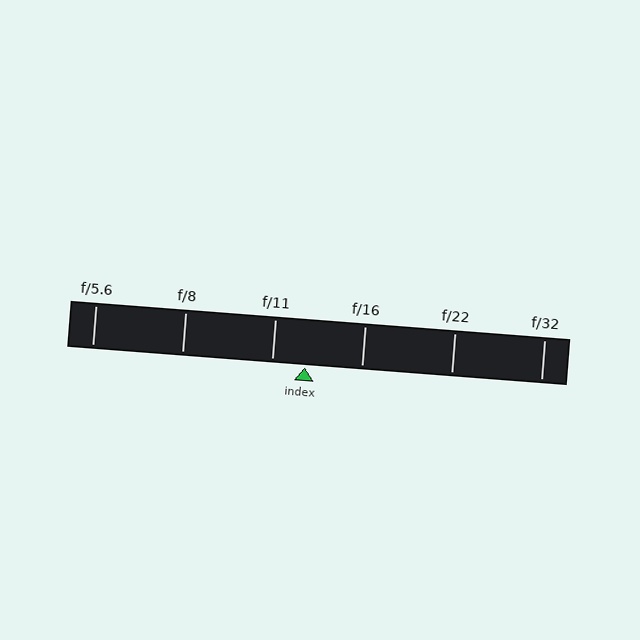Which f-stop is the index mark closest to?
The index mark is closest to f/11.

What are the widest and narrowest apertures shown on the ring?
The widest aperture shown is f/5.6 and the narrowest is f/32.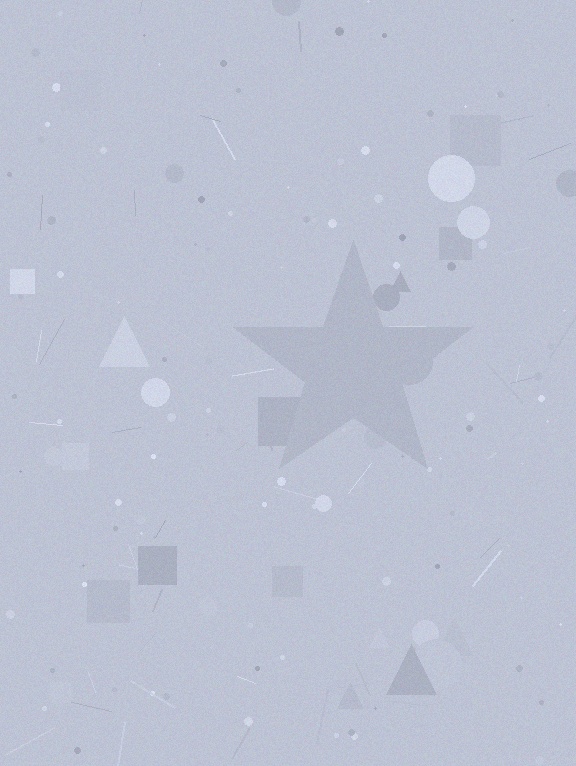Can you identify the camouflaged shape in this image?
The camouflaged shape is a star.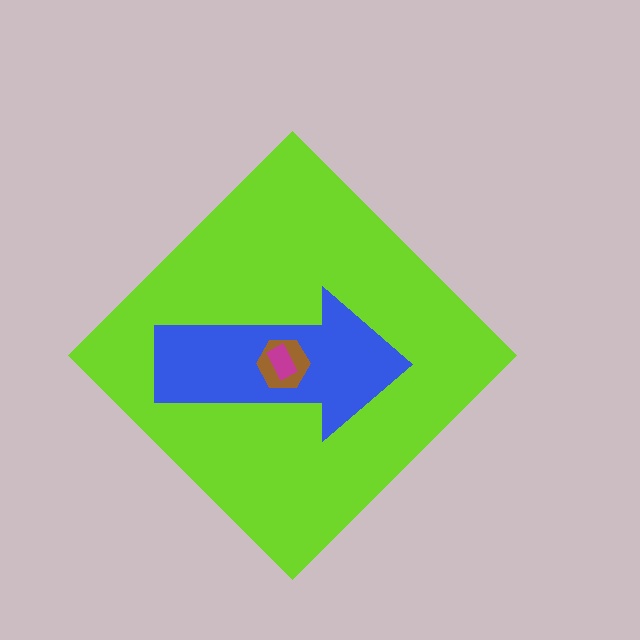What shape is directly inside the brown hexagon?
The magenta rectangle.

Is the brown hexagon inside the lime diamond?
Yes.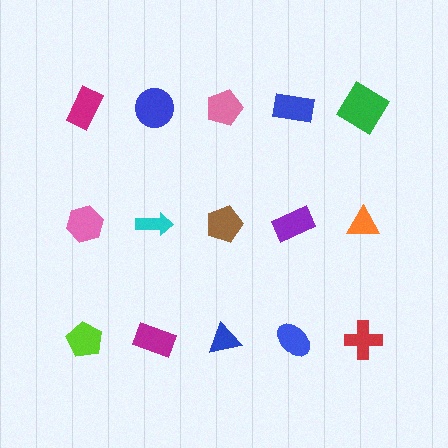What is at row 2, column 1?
A pink hexagon.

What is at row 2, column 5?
An orange triangle.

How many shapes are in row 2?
5 shapes.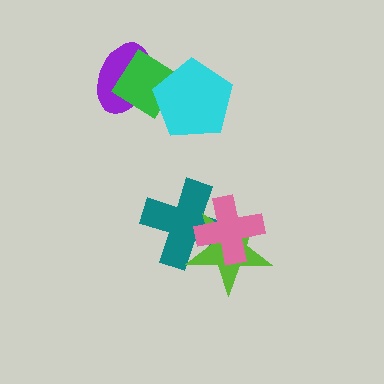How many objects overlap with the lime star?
2 objects overlap with the lime star.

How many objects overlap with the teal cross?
2 objects overlap with the teal cross.